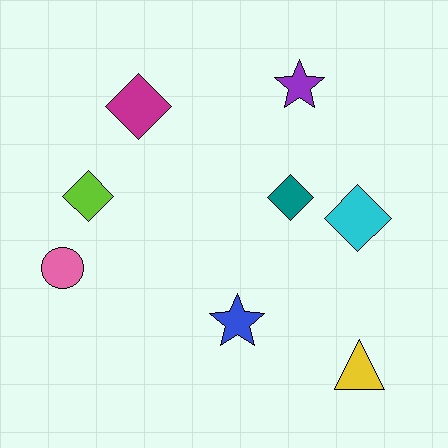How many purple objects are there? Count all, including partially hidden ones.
There is 1 purple object.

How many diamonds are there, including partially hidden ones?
There are 4 diamonds.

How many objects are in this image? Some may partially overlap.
There are 8 objects.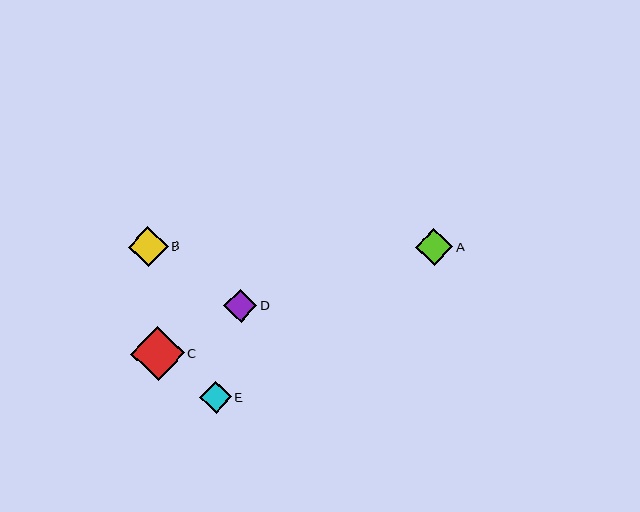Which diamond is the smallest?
Diamond E is the smallest with a size of approximately 32 pixels.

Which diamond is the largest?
Diamond C is the largest with a size of approximately 53 pixels.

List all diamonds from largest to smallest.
From largest to smallest: C, B, A, D, E.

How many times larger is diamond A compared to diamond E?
Diamond A is approximately 1.2 times the size of diamond E.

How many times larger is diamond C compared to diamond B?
Diamond C is approximately 1.3 times the size of diamond B.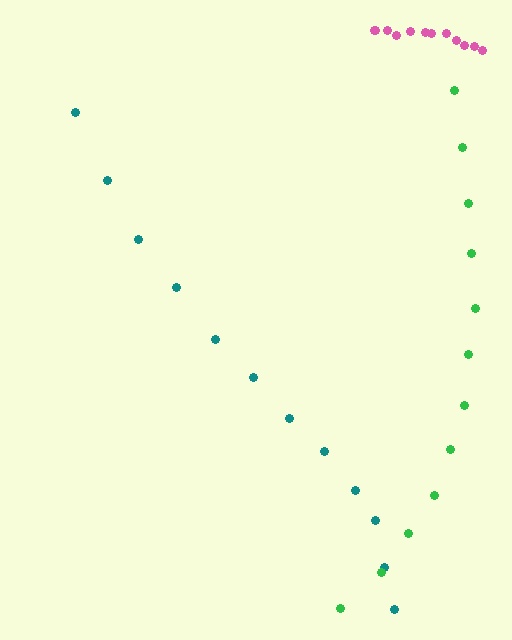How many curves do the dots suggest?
There are 3 distinct paths.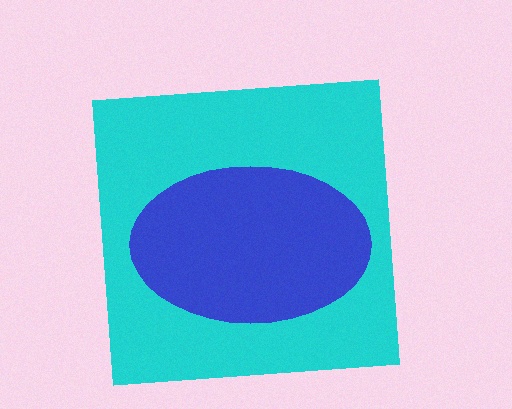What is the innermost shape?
The blue ellipse.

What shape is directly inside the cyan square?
The blue ellipse.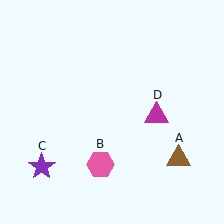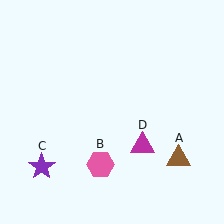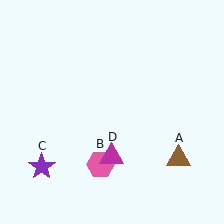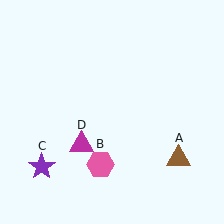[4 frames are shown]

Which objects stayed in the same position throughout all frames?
Brown triangle (object A) and pink hexagon (object B) and purple star (object C) remained stationary.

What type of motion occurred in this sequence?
The magenta triangle (object D) rotated clockwise around the center of the scene.